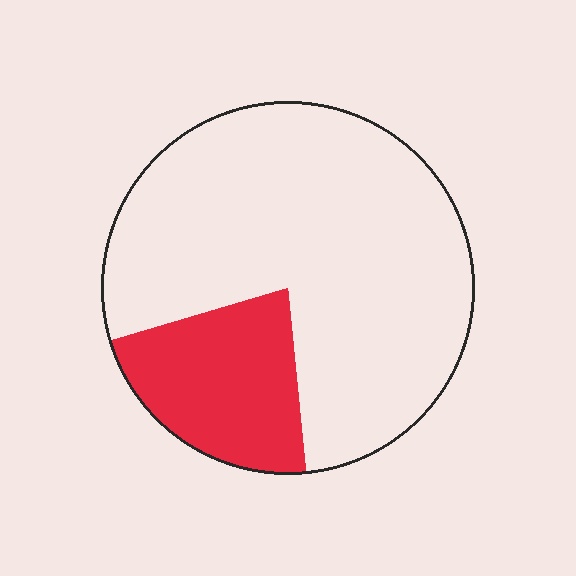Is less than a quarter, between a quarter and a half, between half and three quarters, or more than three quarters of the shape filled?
Less than a quarter.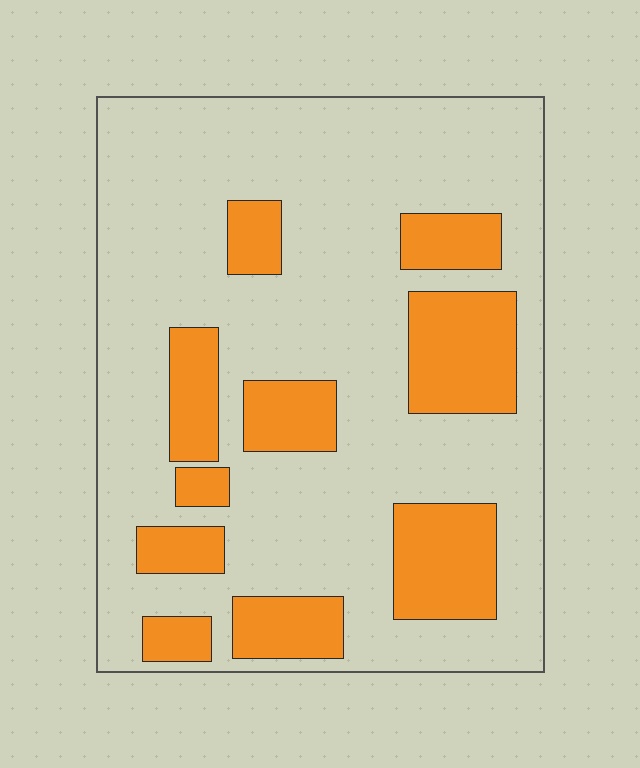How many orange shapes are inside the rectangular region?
10.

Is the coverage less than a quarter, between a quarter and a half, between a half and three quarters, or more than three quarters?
Between a quarter and a half.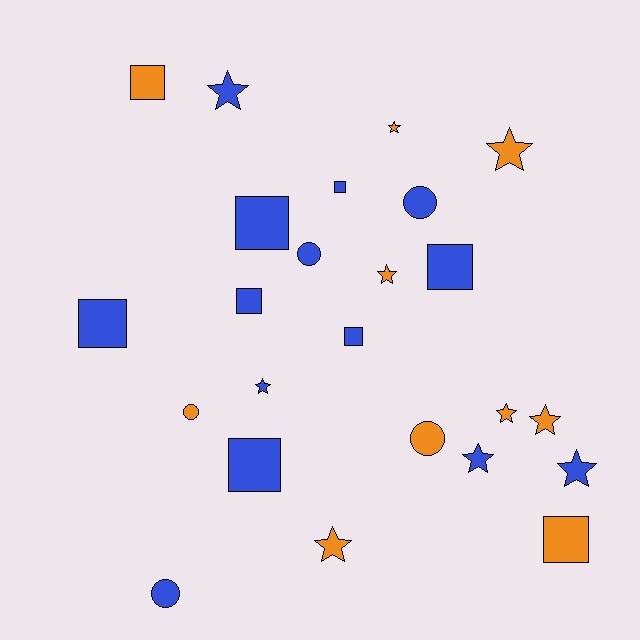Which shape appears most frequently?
Star, with 10 objects.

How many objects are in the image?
There are 24 objects.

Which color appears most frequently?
Blue, with 14 objects.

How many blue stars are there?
There are 4 blue stars.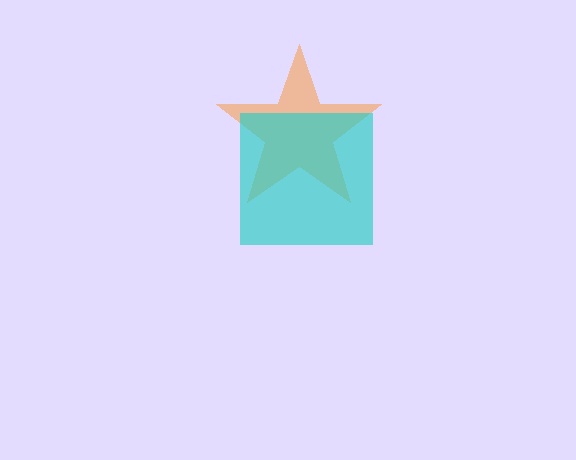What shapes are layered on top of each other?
The layered shapes are: an orange star, a cyan square.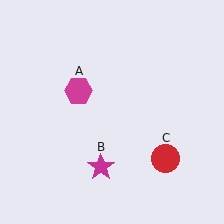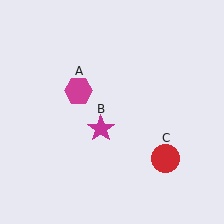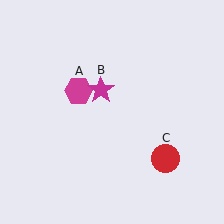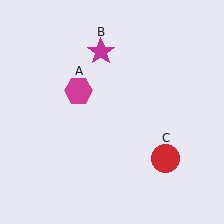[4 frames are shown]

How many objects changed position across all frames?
1 object changed position: magenta star (object B).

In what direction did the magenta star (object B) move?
The magenta star (object B) moved up.